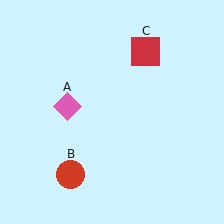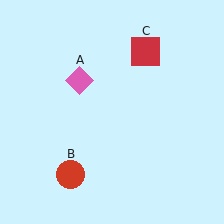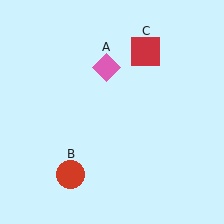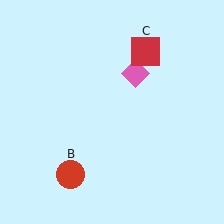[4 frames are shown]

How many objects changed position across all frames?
1 object changed position: pink diamond (object A).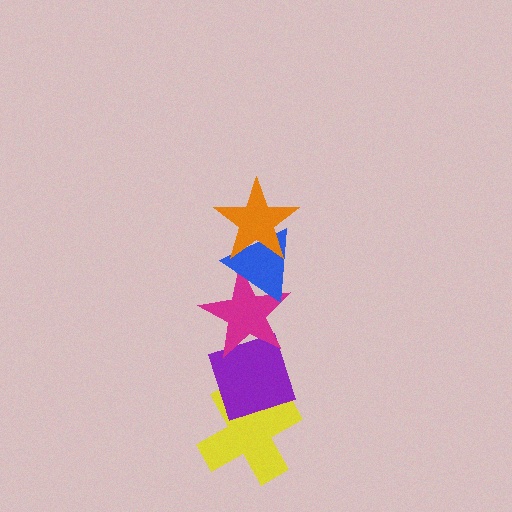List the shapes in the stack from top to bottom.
From top to bottom: the orange star, the blue triangle, the magenta star, the purple diamond, the yellow cross.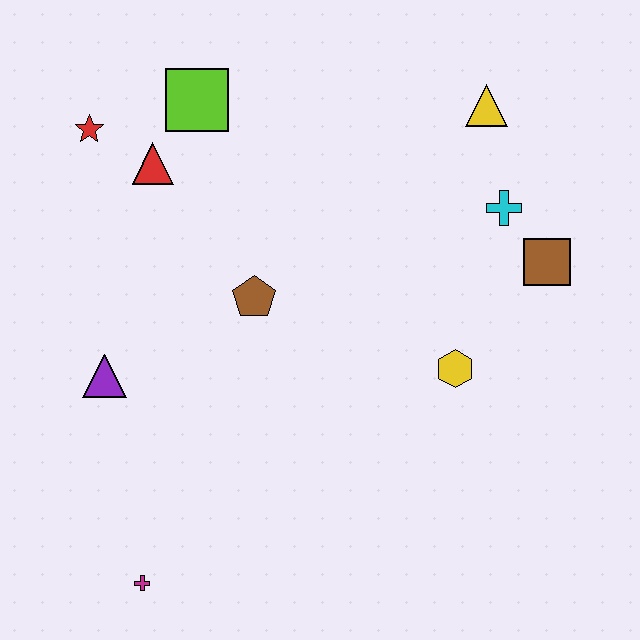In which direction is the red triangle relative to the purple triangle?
The red triangle is above the purple triangle.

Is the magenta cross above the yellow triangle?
No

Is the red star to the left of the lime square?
Yes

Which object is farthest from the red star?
The brown square is farthest from the red star.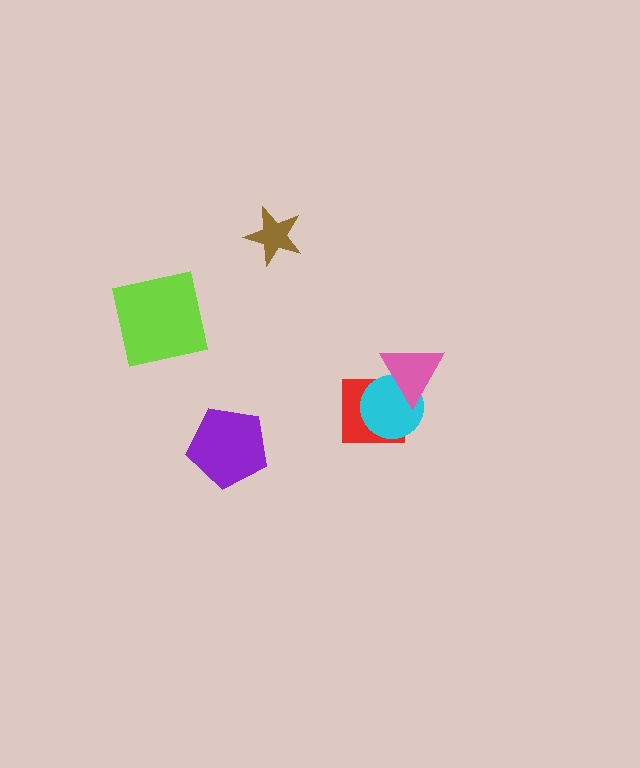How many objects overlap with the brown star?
0 objects overlap with the brown star.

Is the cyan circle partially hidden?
Yes, it is partially covered by another shape.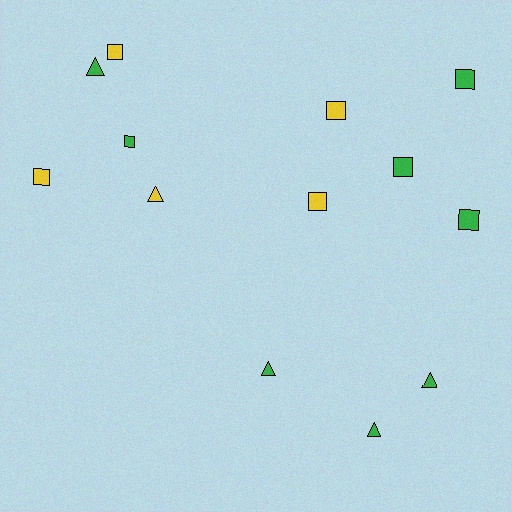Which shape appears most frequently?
Square, with 8 objects.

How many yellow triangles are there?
There is 1 yellow triangle.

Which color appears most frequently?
Green, with 8 objects.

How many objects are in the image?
There are 13 objects.